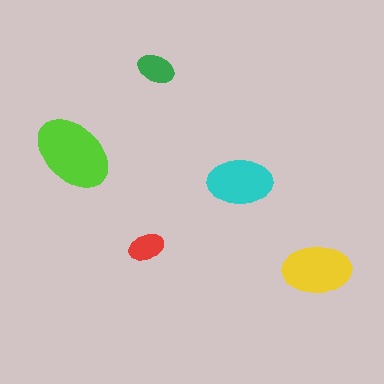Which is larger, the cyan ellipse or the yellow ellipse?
The yellow one.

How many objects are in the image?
There are 5 objects in the image.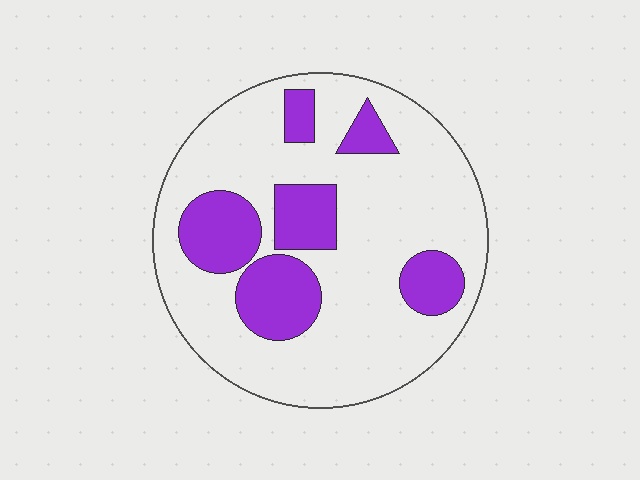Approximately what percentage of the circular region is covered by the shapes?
Approximately 25%.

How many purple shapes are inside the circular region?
6.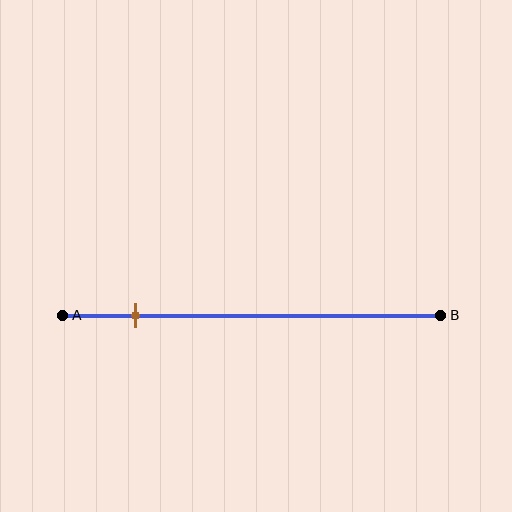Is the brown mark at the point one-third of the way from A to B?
No, the mark is at about 20% from A, not at the 33% one-third point.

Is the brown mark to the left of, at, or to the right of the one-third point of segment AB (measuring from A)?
The brown mark is to the left of the one-third point of segment AB.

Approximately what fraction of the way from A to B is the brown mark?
The brown mark is approximately 20% of the way from A to B.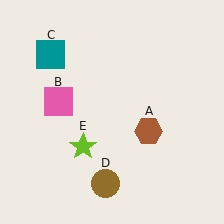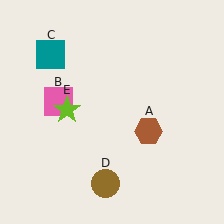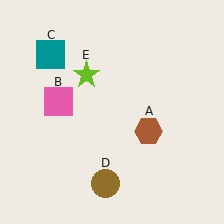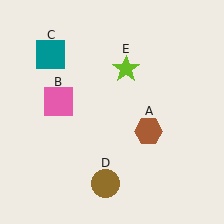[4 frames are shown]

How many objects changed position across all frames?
1 object changed position: lime star (object E).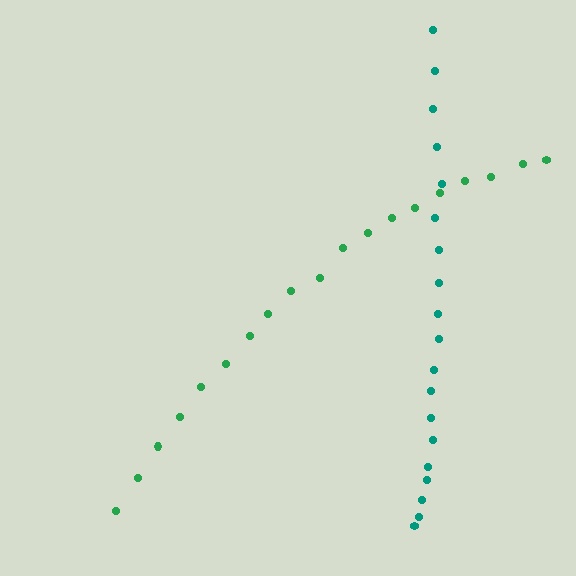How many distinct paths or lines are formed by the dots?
There are 2 distinct paths.